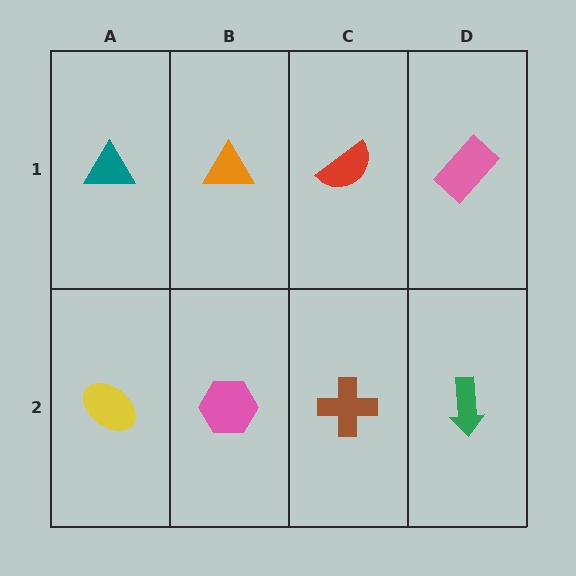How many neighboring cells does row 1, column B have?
3.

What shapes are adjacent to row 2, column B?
An orange triangle (row 1, column B), a yellow ellipse (row 2, column A), a brown cross (row 2, column C).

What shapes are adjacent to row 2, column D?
A pink rectangle (row 1, column D), a brown cross (row 2, column C).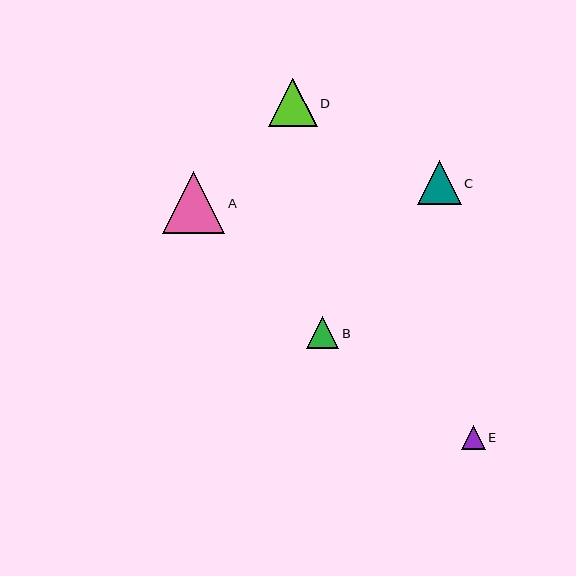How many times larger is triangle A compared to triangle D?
Triangle A is approximately 1.3 times the size of triangle D.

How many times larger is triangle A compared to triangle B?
Triangle A is approximately 1.9 times the size of triangle B.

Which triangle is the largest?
Triangle A is the largest with a size of approximately 62 pixels.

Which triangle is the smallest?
Triangle E is the smallest with a size of approximately 24 pixels.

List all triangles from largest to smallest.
From largest to smallest: A, D, C, B, E.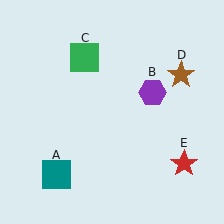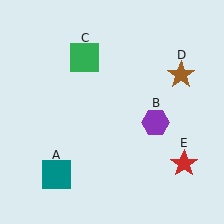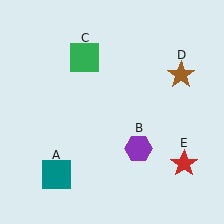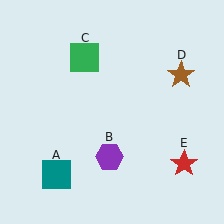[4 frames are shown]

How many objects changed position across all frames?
1 object changed position: purple hexagon (object B).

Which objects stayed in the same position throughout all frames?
Teal square (object A) and green square (object C) and brown star (object D) and red star (object E) remained stationary.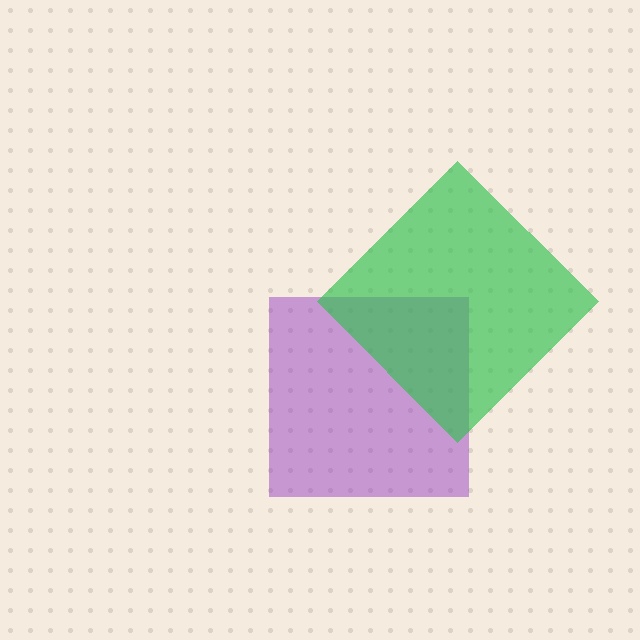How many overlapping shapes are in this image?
There are 2 overlapping shapes in the image.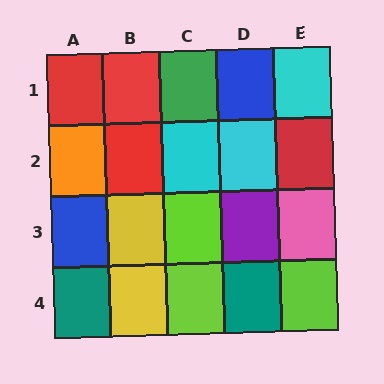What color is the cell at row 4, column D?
Teal.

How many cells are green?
1 cell is green.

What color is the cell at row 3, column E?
Pink.